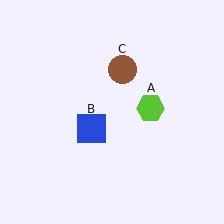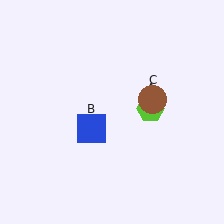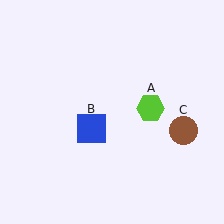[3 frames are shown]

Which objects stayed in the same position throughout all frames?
Lime hexagon (object A) and blue square (object B) remained stationary.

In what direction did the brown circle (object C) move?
The brown circle (object C) moved down and to the right.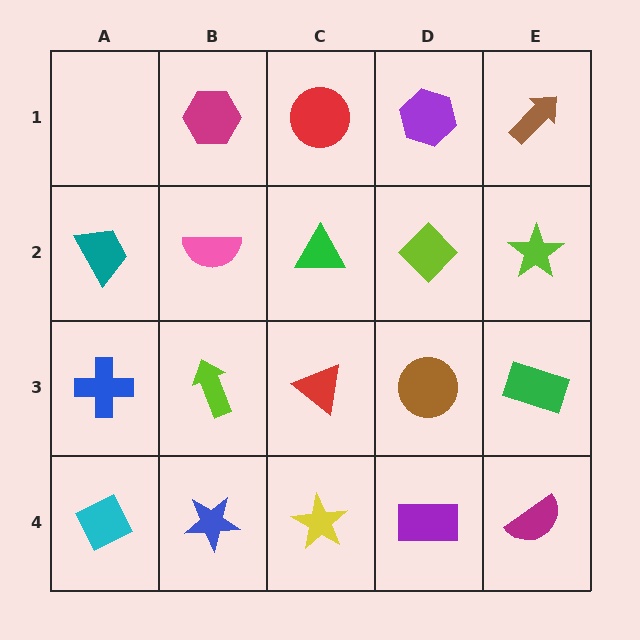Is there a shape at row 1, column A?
No, that cell is empty.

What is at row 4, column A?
A cyan diamond.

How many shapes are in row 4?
5 shapes.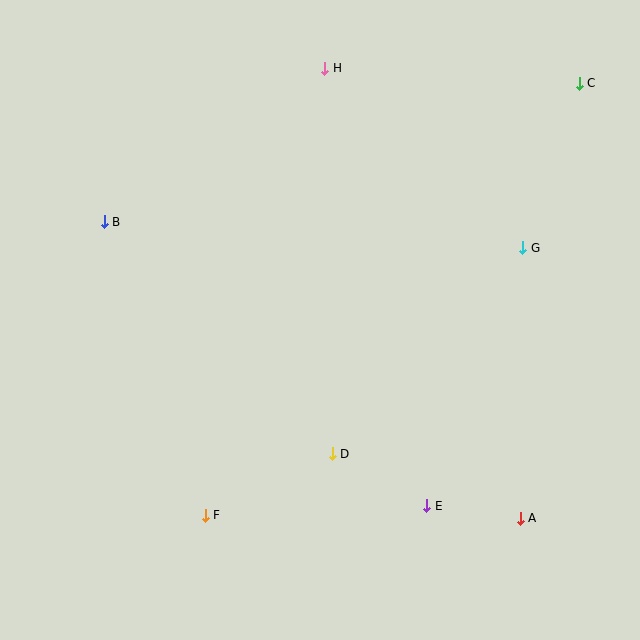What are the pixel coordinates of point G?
Point G is at (523, 248).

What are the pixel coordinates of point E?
Point E is at (427, 506).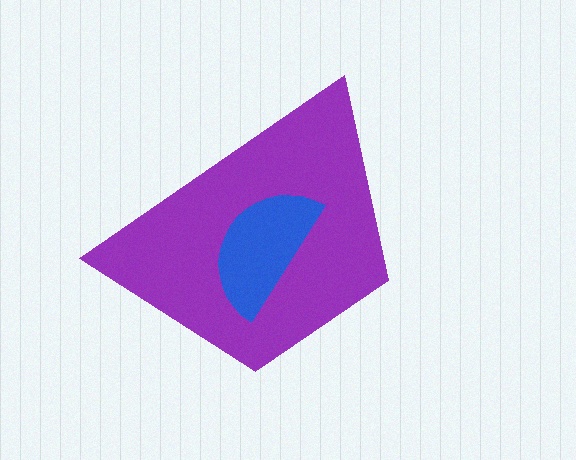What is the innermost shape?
The blue semicircle.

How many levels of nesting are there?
2.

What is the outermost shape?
The purple trapezoid.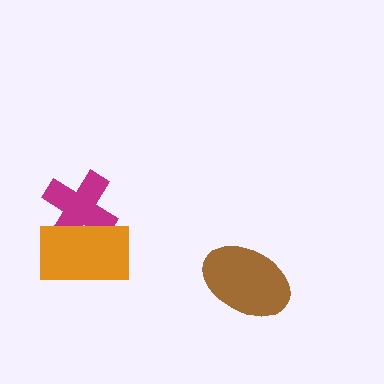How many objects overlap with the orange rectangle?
1 object overlaps with the orange rectangle.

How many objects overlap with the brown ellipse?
0 objects overlap with the brown ellipse.